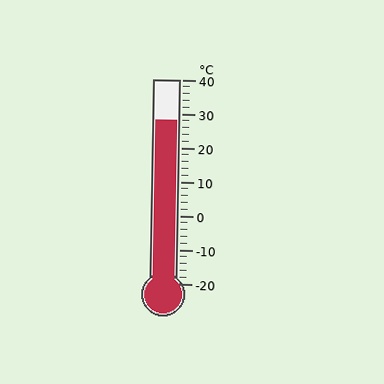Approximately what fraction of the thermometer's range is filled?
The thermometer is filled to approximately 80% of its range.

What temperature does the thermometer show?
The thermometer shows approximately 28°C.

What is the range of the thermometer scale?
The thermometer scale ranges from -20°C to 40°C.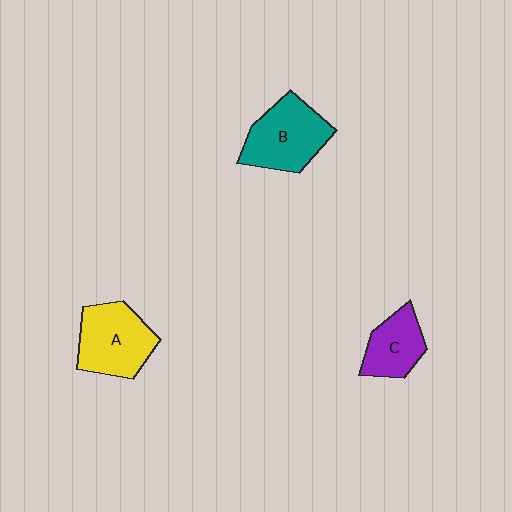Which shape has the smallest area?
Shape C (purple).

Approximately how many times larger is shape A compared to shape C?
Approximately 1.5 times.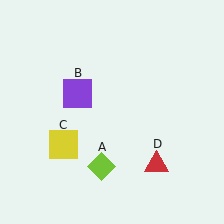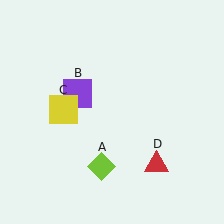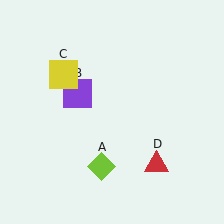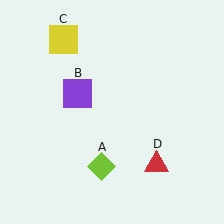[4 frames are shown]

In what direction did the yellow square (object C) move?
The yellow square (object C) moved up.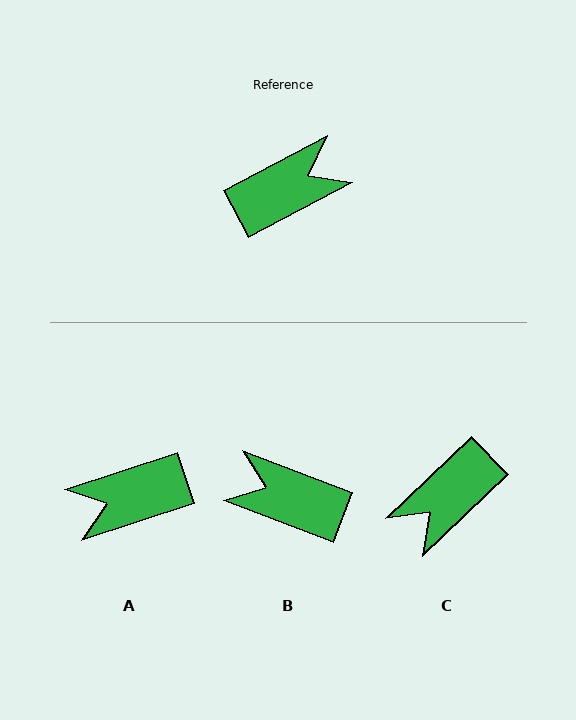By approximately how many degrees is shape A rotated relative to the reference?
Approximately 170 degrees counter-clockwise.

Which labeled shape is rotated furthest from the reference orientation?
A, about 170 degrees away.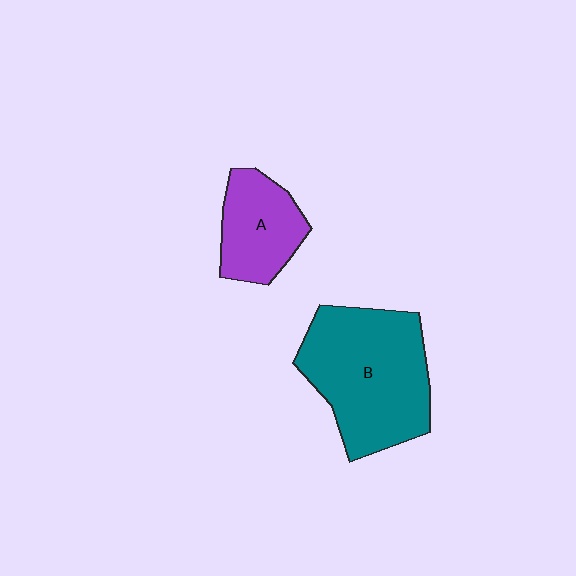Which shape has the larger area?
Shape B (teal).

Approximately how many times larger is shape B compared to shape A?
Approximately 2.0 times.